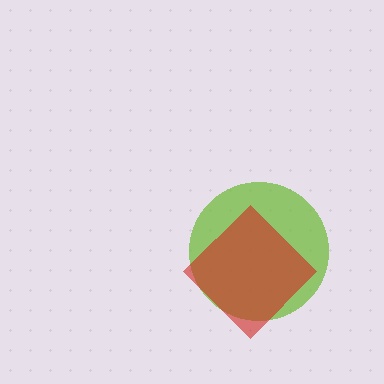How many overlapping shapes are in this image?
There are 2 overlapping shapes in the image.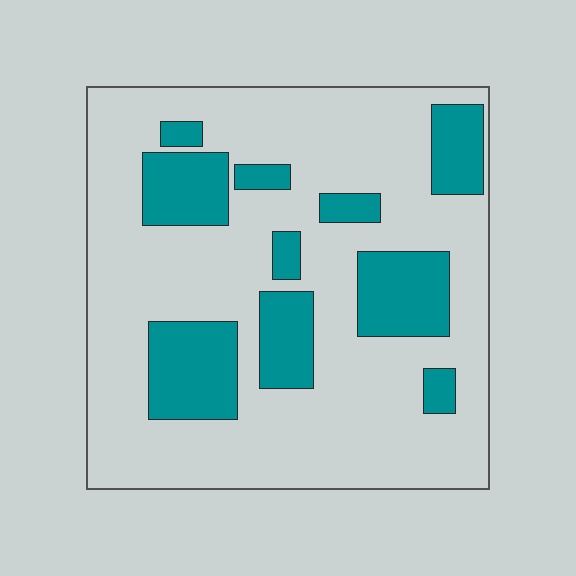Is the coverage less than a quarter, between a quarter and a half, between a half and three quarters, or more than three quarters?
Between a quarter and a half.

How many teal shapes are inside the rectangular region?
10.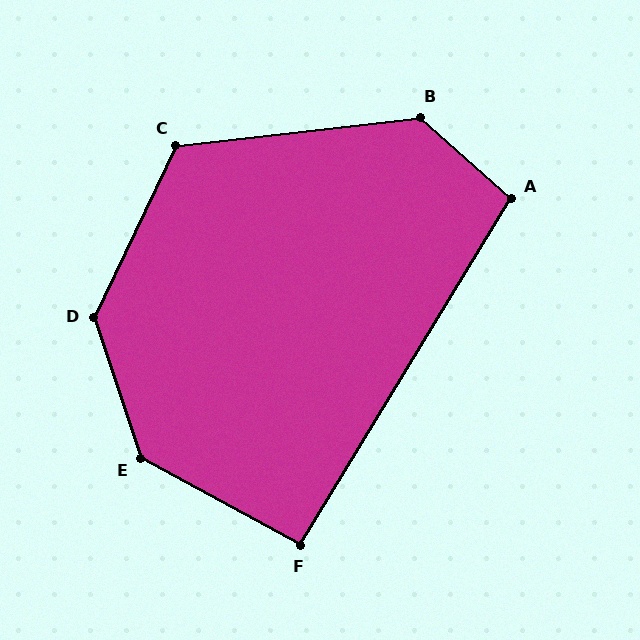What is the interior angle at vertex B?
Approximately 131 degrees (obtuse).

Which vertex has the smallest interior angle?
F, at approximately 93 degrees.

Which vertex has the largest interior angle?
E, at approximately 137 degrees.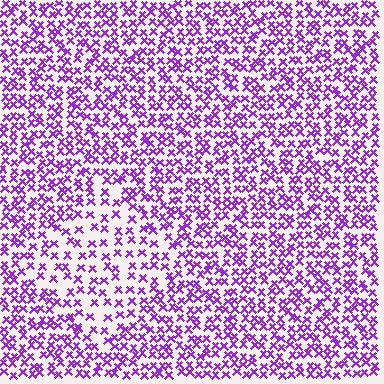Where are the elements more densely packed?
The elements are more densely packed outside the diamond boundary.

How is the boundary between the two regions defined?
The boundary is defined by a change in element density (approximately 1.8x ratio). All elements are the same color, size, and shape.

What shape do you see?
I see a diamond.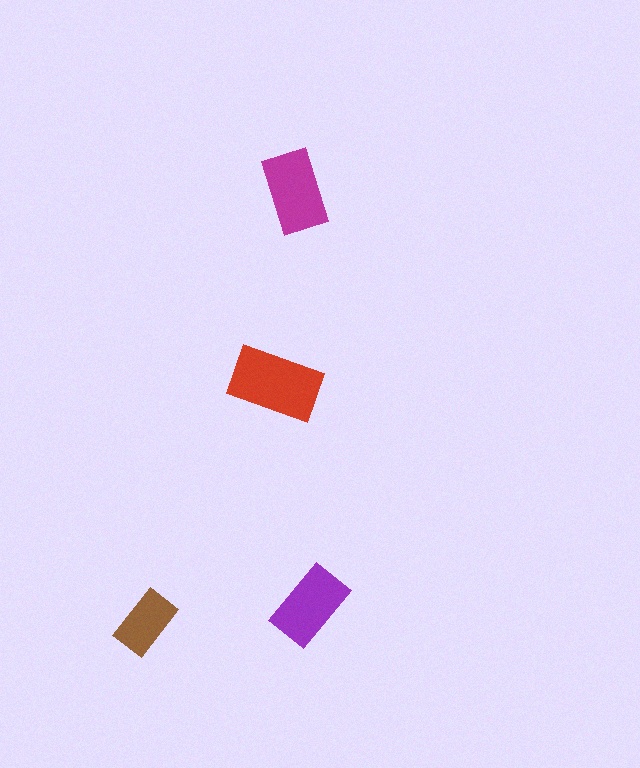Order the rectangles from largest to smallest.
the red one, the magenta one, the purple one, the brown one.